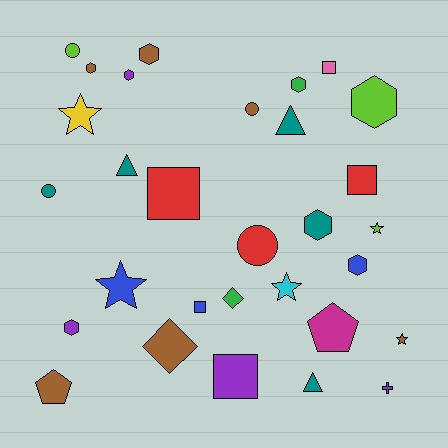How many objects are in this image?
There are 30 objects.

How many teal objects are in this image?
There are 5 teal objects.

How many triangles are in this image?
There are 3 triangles.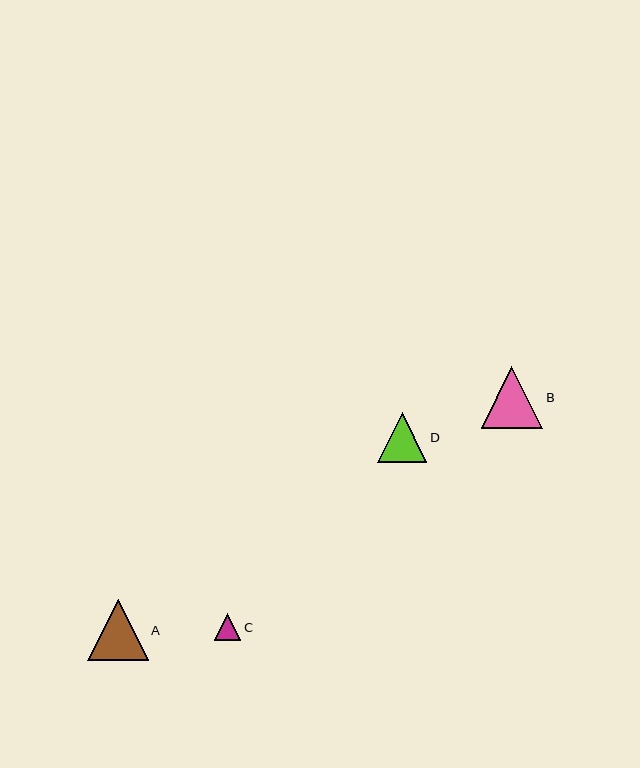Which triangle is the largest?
Triangle B is the largest with a size of approximately 62 pixels.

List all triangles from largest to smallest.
From largest to smallest: B, A, D, C.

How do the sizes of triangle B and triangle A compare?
Triangle B and triangle A are approximately the same size.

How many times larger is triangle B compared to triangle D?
Triangle B is approximately 1.3 times the size of triangle D.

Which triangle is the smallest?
Triangle C is the smallest with a size of approximately 27 pixels.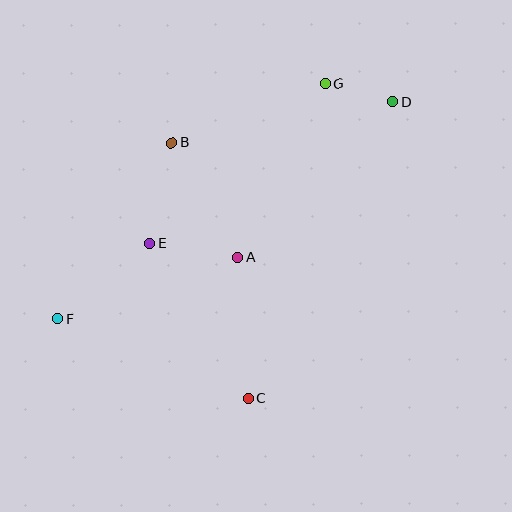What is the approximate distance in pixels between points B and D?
The distance between B and D is approximately 224 pixels.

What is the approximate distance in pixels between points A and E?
The distance between A and E is approximately 90 pixels.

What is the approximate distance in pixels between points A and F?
The distance between A and F is approximately 190 pixels.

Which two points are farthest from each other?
Points D and F are farthest from each other.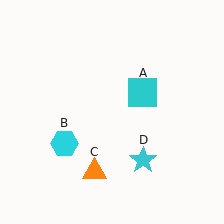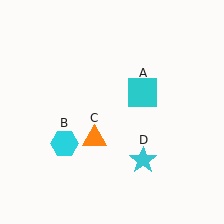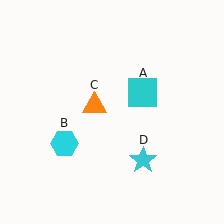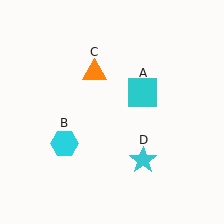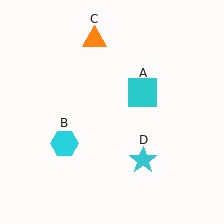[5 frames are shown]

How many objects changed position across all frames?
1 object changed position: orange triangle (object C).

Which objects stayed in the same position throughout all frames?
Cyan square (object A) and cyan hexagon (object B) and cyan star (object D) remained stationary.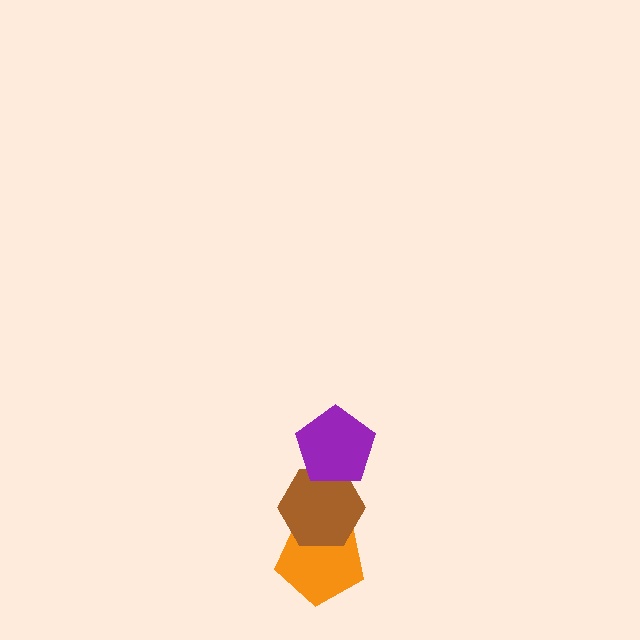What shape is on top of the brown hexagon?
The purple pentagon is on top of the brown hexagon.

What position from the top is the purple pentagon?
The purple pentagon is 1st from the top.